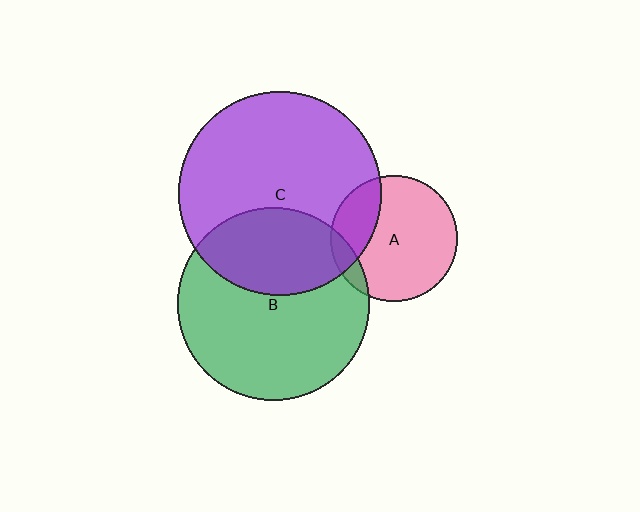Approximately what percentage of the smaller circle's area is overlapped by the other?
Approximately 35%.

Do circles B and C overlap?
Yes.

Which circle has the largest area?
Circle C (purple).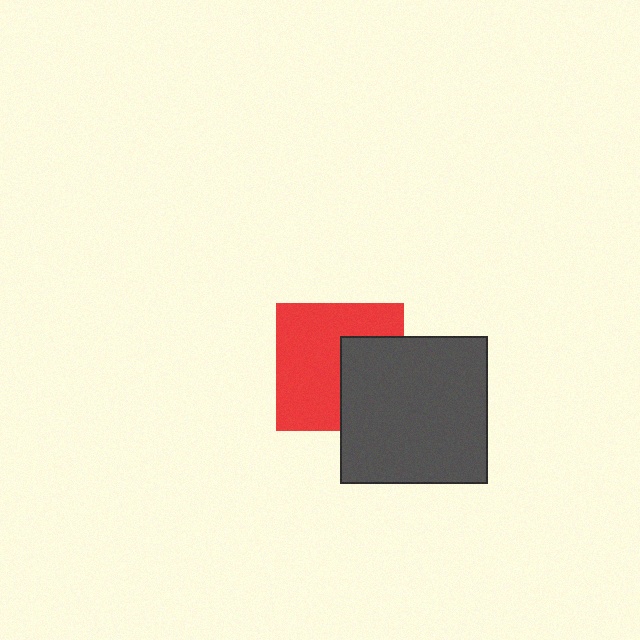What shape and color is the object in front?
The object in front is a dark gray square.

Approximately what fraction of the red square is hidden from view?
Roughly 38% of the red square is hidden behind the dark gray square.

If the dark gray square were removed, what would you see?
You would see the complete red square.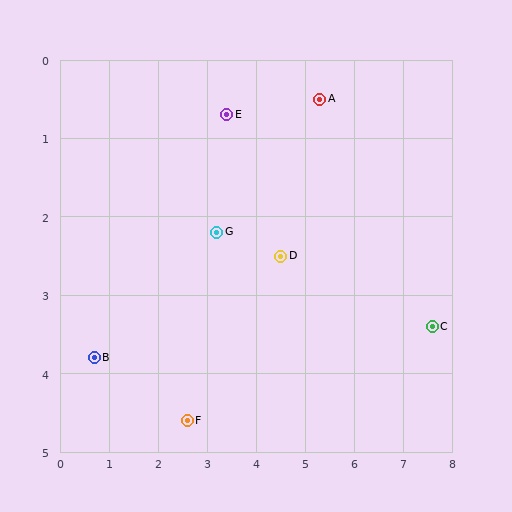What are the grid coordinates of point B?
Point B is at approximately (0.7, 3.8).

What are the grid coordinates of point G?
Point G is at approximately (3.2, 2.2).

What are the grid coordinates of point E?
Point E is at approximately (3.4, 0.7).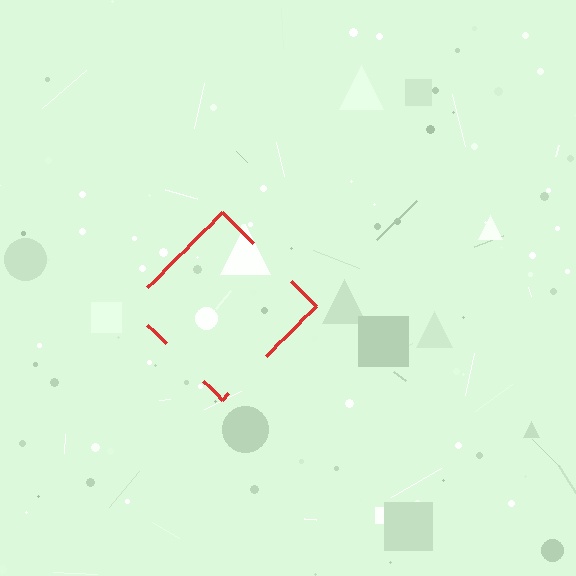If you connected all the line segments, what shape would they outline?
They would outline a diamond.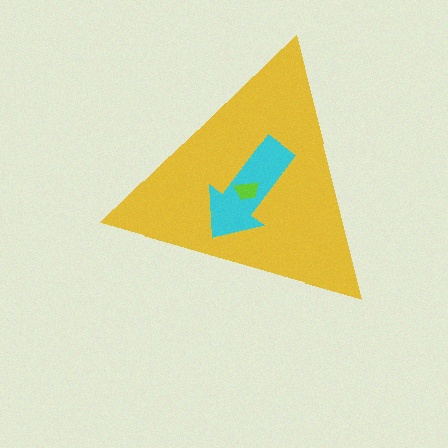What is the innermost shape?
The lime trapezoid.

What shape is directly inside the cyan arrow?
The lime trapezoid.